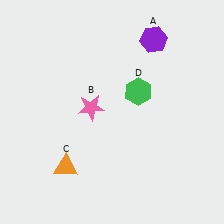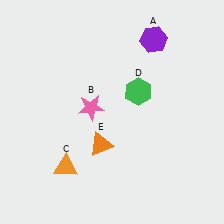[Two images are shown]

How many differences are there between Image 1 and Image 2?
There is 1 difference between the two images.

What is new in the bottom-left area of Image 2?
An orange triangle (E) was added in the bottom-left area of Image 2.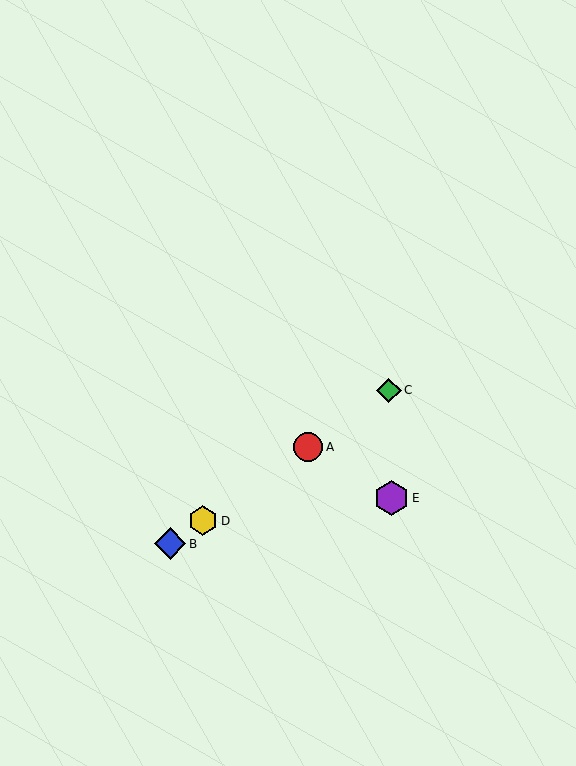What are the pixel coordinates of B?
Object B is at (170, 544).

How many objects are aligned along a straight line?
4 objects (A, B, C, D) are aligned along a straight line.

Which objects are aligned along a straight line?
Objects A, B, C, D are aligned along a straight line.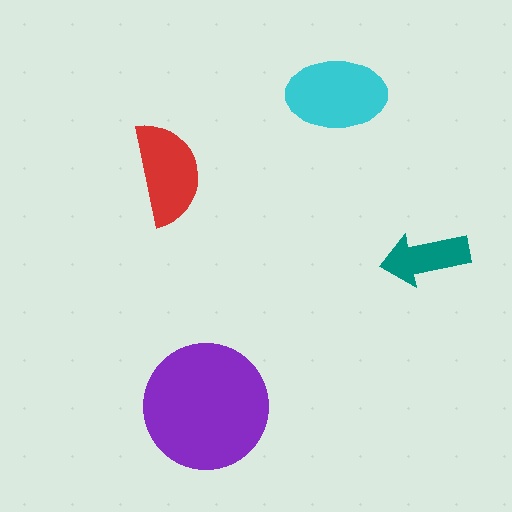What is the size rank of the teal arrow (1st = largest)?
4th.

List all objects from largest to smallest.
The purple circle, the cyan ellipse, the red semicircle, the teal arrow.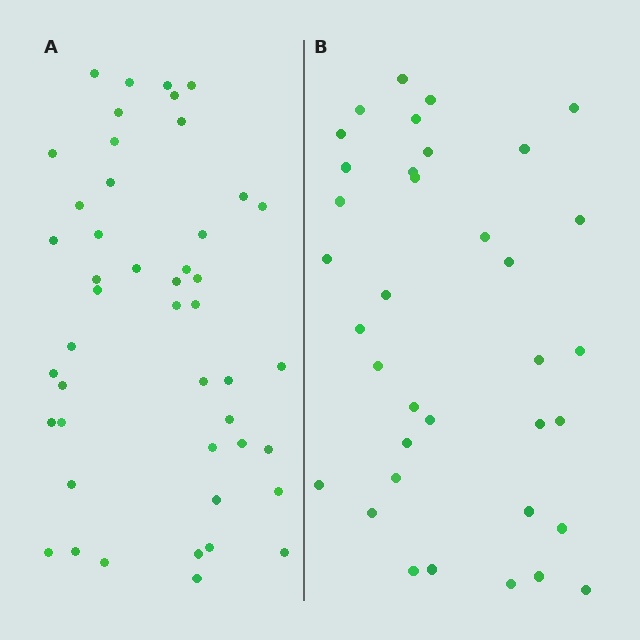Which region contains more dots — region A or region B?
Region A (the left region) has more dots.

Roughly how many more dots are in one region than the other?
Region A has roughly 10 or so more dots than region B.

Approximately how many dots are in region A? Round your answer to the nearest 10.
About 50 dots. (The exact count is 46, which rounds to 50.)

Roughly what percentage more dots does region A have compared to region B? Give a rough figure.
About 30% more.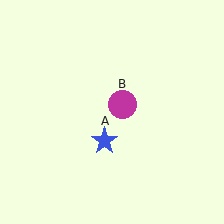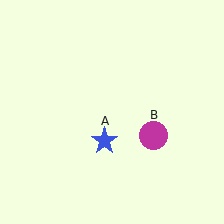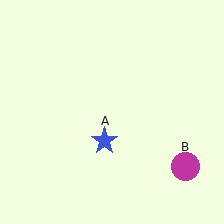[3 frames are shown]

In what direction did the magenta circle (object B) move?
The magenta circle (object B) moved down and to the right.